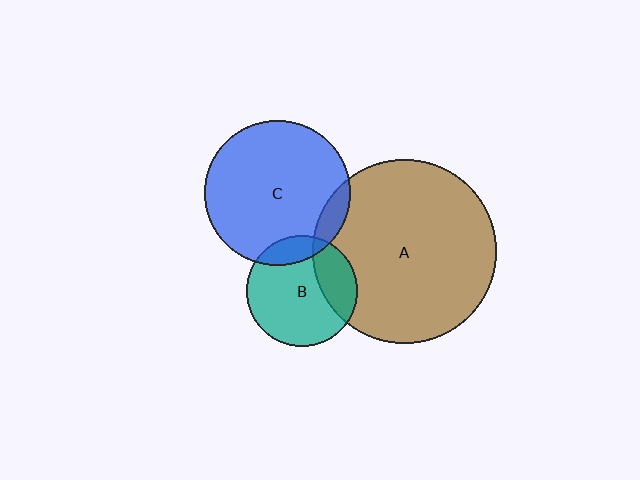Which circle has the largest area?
Circle A (brown).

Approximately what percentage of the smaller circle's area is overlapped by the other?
Approximately 25%.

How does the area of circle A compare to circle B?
Approximately 2.7 times.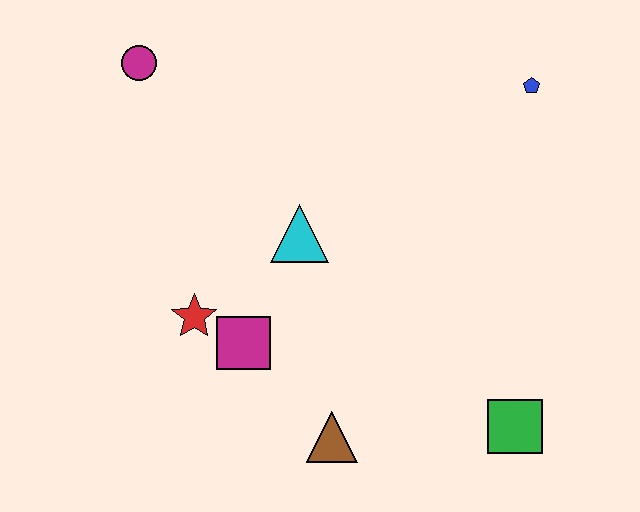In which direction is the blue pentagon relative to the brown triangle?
The blue pentagon is above the brown triangle.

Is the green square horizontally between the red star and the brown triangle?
No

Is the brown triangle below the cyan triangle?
Yes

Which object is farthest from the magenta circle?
The green square is farthest from the magenta circle.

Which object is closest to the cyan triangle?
The magenta square is closest to the cyan triangle.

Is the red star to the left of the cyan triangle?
Yes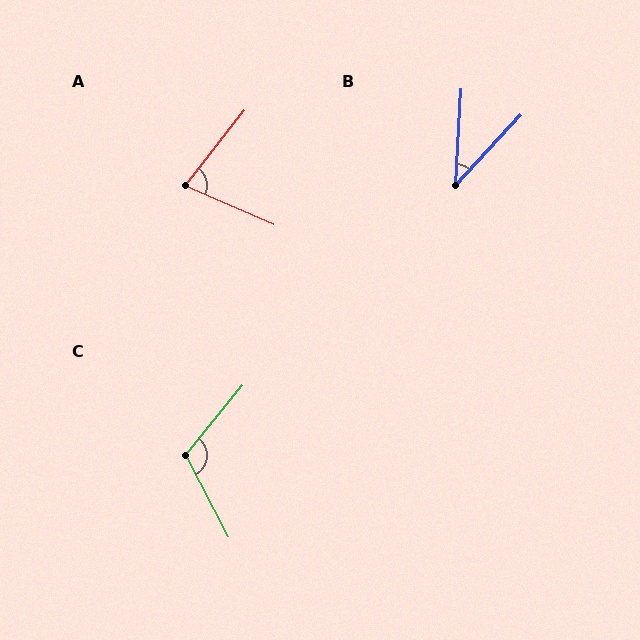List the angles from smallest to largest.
B (39°), A (75°), C (113°).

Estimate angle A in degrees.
Approximately 75 degrees.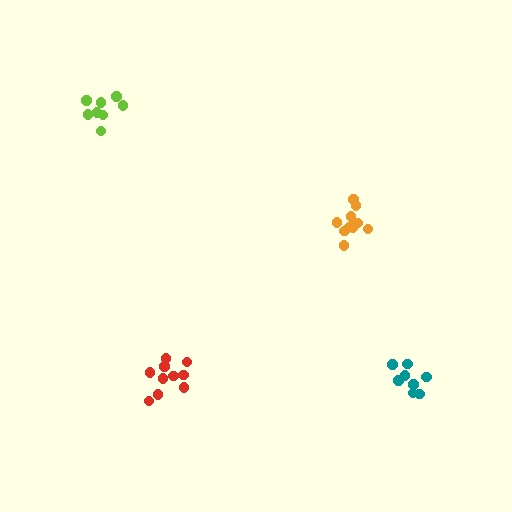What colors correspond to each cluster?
The clusters are colored: lime, teal, orange, red.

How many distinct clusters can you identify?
There are 4 distinct clusters.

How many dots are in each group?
Group 1: 8 dots, Group 2: 8 dots, Group 3: 10 dots, Group 4: 10 dots (36 total).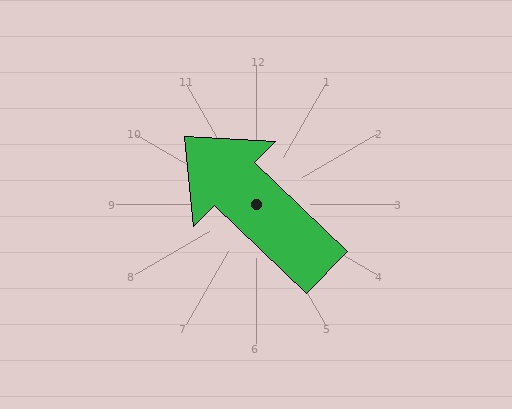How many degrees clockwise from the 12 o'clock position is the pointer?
Approximately 314 degrees.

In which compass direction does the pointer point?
Northwest.